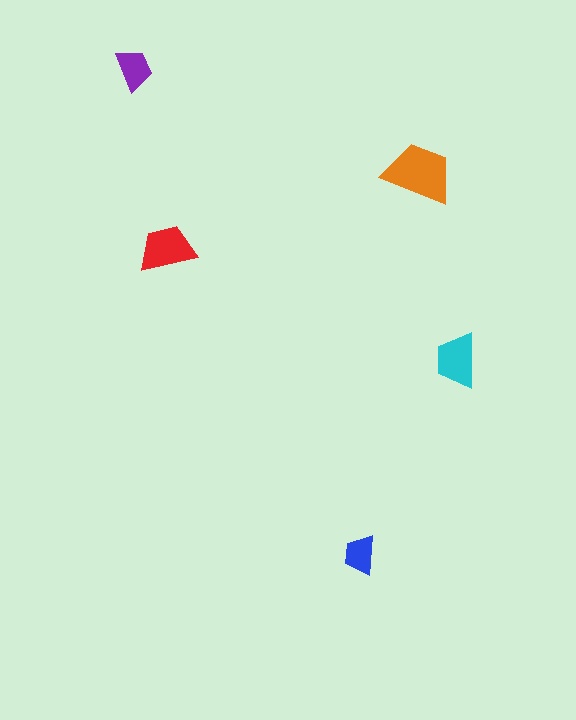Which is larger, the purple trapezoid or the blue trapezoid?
The purple one.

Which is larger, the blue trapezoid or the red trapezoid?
The red one.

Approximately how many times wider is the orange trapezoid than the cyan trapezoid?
About 1.5 times wider.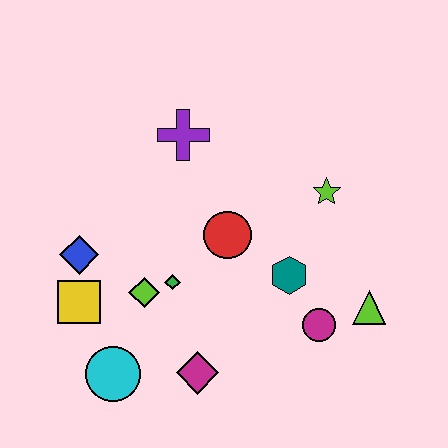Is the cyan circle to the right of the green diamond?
No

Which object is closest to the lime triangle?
The magenta circle is closest to the lime triangle.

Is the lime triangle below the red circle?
Yes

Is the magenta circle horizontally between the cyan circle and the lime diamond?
No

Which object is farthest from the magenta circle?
The blue diamond is farthest from the magenta circle.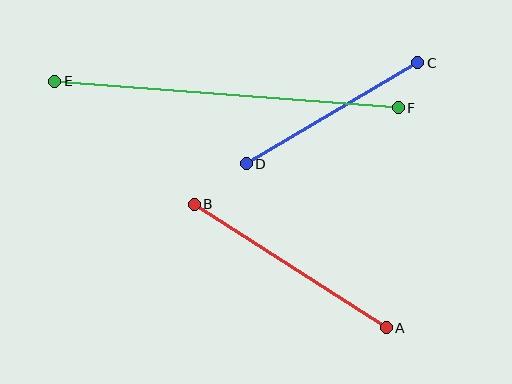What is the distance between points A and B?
The distance is approximately 228 pixels.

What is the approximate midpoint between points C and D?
The midpoint is at approximately (332, 113) pixels.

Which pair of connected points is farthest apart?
Points E and F are farthest apart.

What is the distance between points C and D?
The distance is approximately 199 pixels.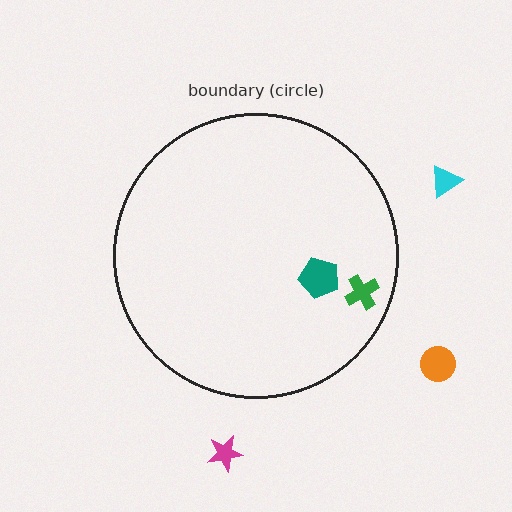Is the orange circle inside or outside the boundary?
Outside.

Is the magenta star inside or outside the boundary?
Outside.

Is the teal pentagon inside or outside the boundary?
Inside.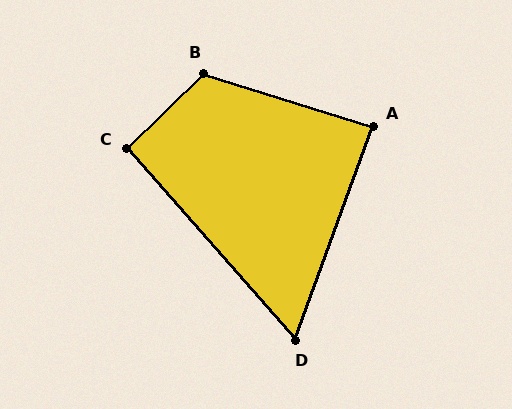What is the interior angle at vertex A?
Approximately 87 degrees (approximately right).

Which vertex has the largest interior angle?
B, at approximately 118 degrees.